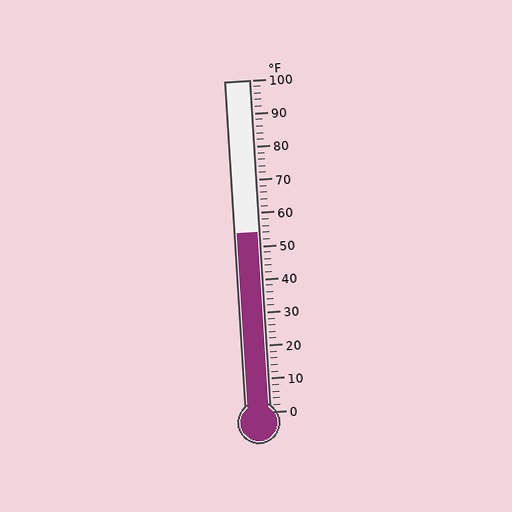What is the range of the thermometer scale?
The thermometer scale ranges from 0°F to 100°F.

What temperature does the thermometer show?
The thermometer shows approximately 54°F.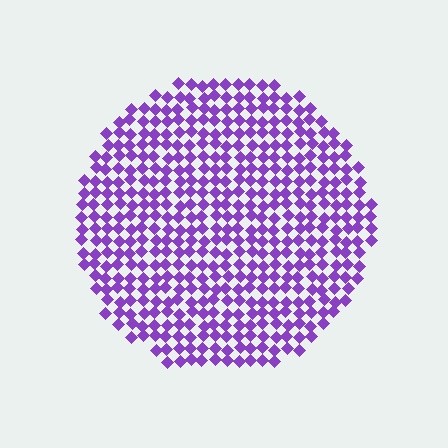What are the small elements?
The small elements are diamonds.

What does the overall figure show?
The overall figure shows a circle.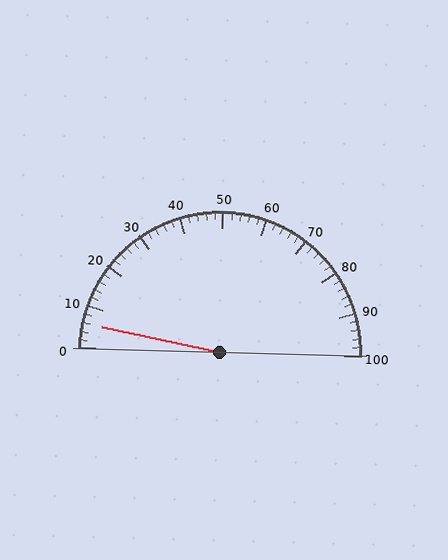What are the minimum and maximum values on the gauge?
The gauge ranges from 0 to 100.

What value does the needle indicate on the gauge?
The needle indicates approximately 6.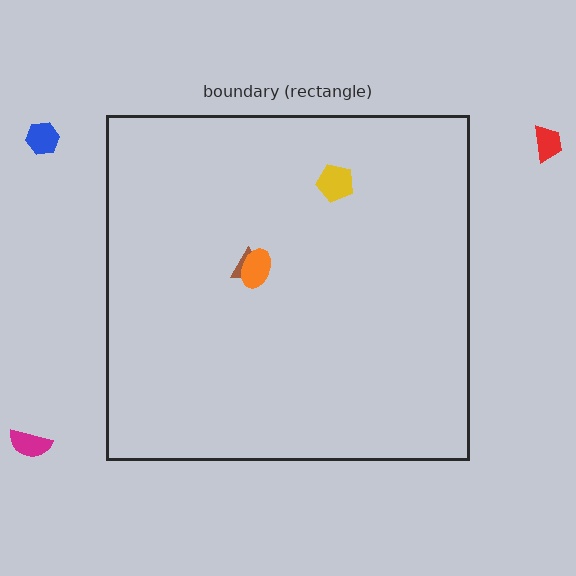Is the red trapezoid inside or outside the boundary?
Outside.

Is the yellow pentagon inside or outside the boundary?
Inside.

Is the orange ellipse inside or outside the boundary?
Inside.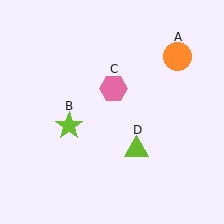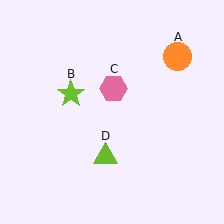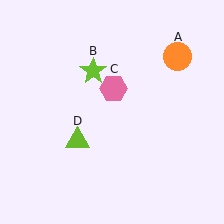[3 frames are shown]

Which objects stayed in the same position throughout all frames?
Orange circle (object A) and pink hexagon (object C) remained stationary.